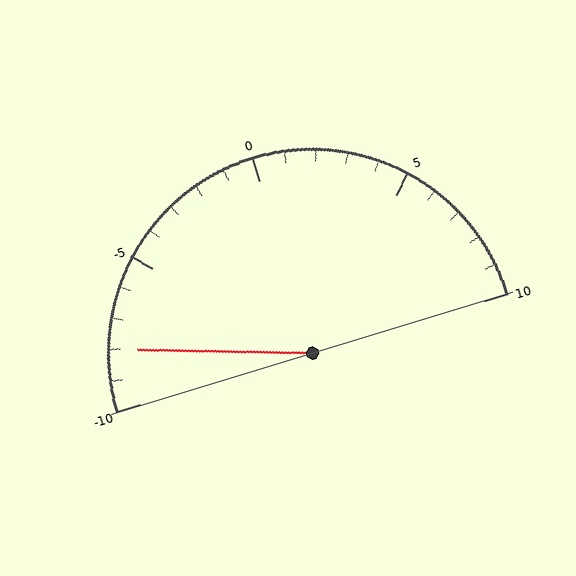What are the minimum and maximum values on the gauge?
The gauge ranges from -10 to 10.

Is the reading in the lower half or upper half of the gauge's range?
The reading is in the lower half of the range (-10 to 10).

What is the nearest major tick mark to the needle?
The nearest major tick mark is -10.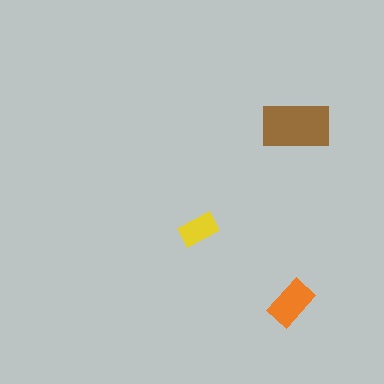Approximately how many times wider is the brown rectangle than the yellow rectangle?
About 2 times wider.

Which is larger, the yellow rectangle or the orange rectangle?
The orange one.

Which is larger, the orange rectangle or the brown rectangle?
The brown one.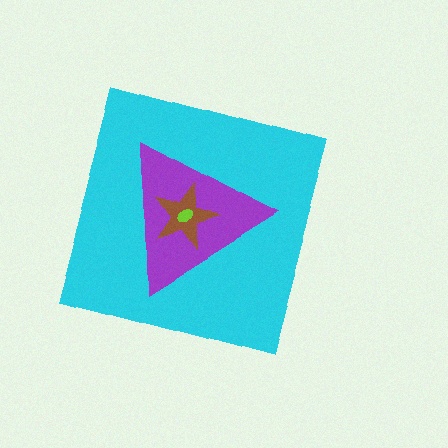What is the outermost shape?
The cyan square.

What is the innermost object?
The lime ellipse.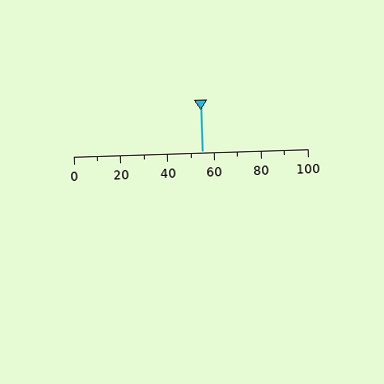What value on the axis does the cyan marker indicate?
The marker indicates approximately 55.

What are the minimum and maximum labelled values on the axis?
The axis runs from 0 to 100.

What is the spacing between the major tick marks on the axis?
The major ticks are spaced 20 apart.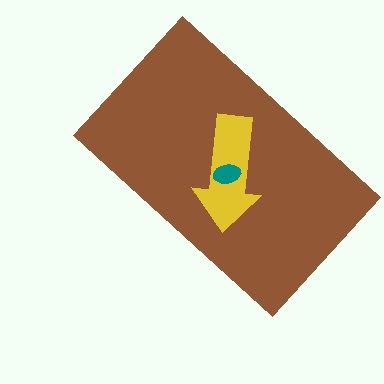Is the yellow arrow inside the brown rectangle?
Yes.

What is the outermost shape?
The brown rectangle.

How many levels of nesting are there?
3.